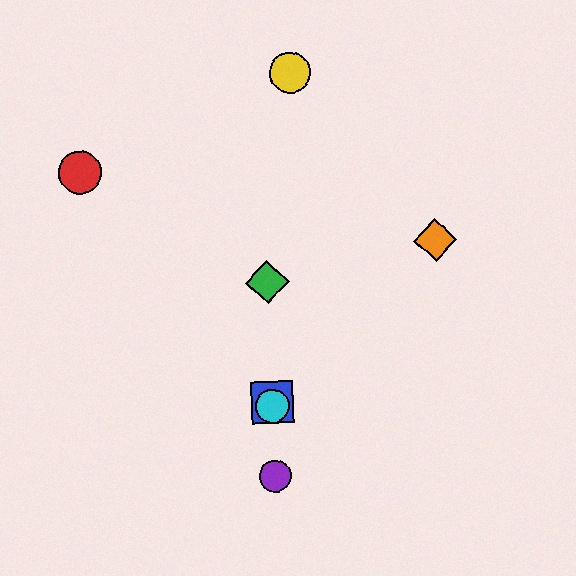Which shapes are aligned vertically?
The blue square, the green diamond, the purple circle, the cyan circle are aligned vertically.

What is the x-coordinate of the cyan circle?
The cyan circle is at x≈272.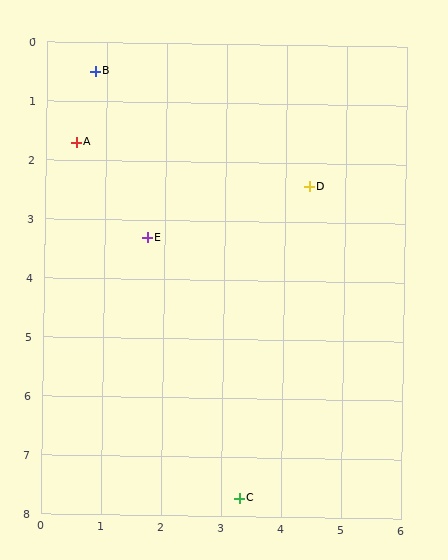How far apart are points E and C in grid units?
Points E and C are about 4.7 grid units apart.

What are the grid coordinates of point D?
Point D is at approximately (4.4, 2.4).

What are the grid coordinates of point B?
Point B is at approximately (0.8, 0.5).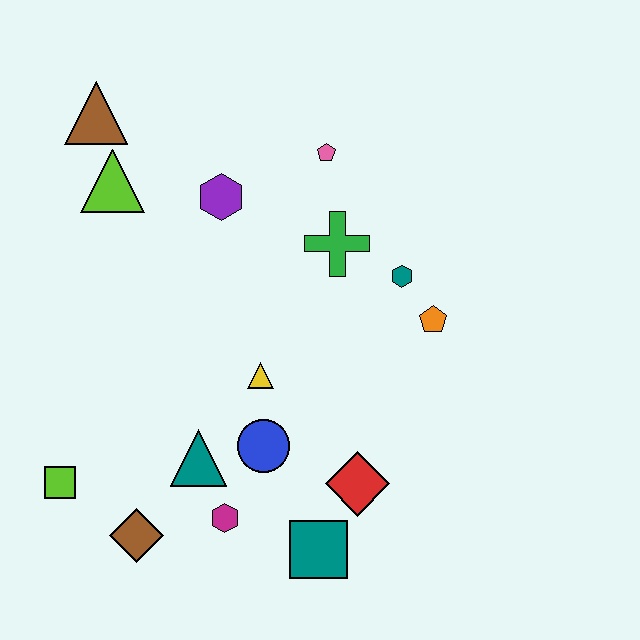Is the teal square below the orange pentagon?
Yes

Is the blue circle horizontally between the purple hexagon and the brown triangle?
No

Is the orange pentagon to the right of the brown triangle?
Yes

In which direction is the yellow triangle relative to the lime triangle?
The yellow triangle is below the lime triangle.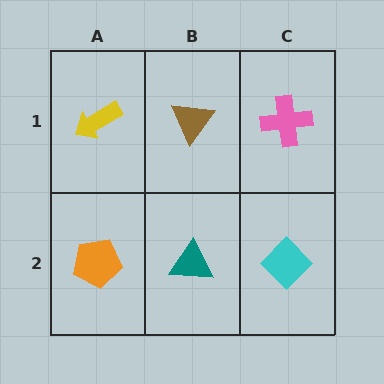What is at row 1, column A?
A yellow arrow.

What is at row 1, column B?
A brown triangle.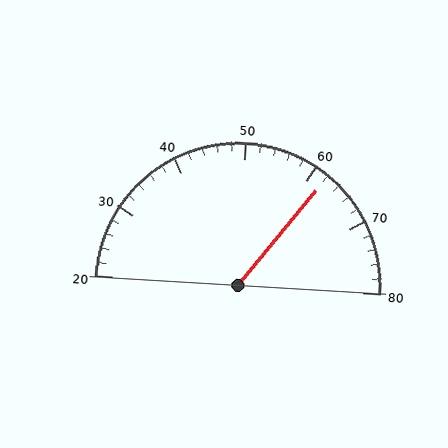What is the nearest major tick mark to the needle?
The nearest major tick mark is 60.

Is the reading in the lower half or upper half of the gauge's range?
The reading is in the upper half of the range (20 to 80).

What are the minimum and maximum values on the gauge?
The gauge ranges from 20 to 80.